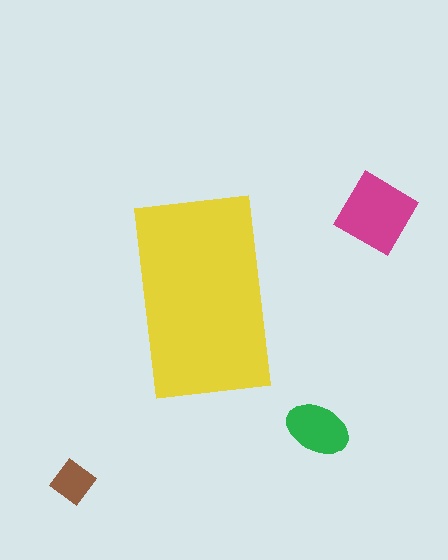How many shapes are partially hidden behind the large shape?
0 shapes are partially hidden.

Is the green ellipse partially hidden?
No, the green ellipse is fully visible.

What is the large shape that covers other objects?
A yellow rectangle.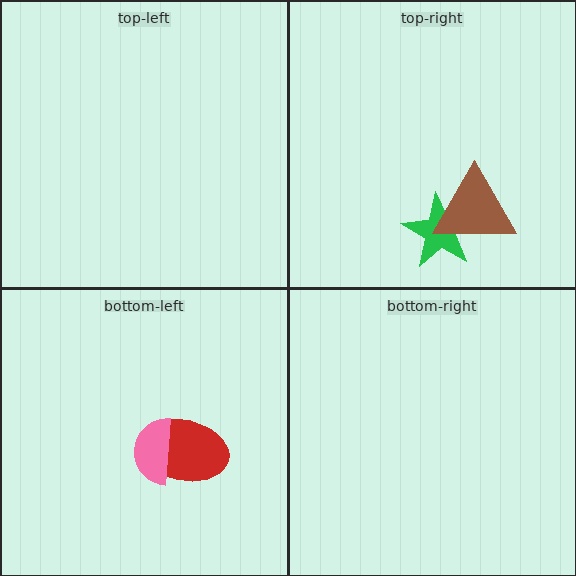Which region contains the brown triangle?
The top-right region.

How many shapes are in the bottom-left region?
2.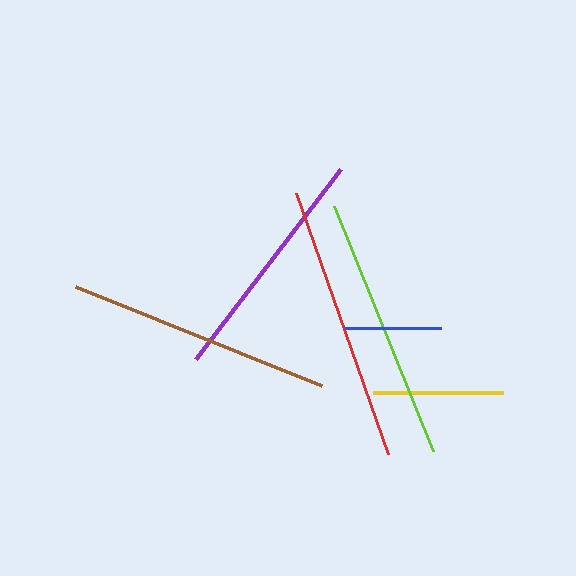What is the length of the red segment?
The red segment is approximately 276 pixels long.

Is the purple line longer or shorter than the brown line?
The brown line is longer than the purple line.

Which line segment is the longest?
The red line is the longest at approximately 276 pixels.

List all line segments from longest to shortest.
From longest to shortest: red, brown, lime, purple, yellow, blue.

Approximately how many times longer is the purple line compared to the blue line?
The purple line is approximately 2.5 times the length of the blue line.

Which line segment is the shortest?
The blue line is the shortest at approximately 96 pixels.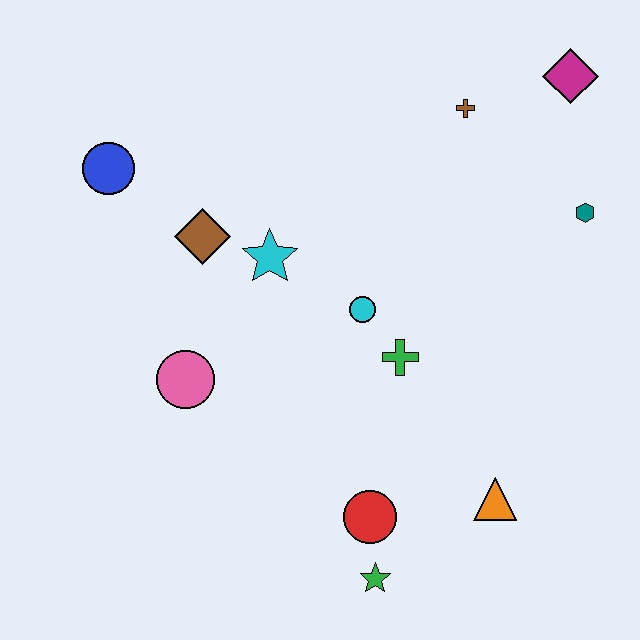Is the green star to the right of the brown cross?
No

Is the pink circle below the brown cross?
Yes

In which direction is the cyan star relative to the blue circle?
The cyan star is to the right of the blue circle.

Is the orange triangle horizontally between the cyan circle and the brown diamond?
No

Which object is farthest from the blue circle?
The orange triangle is farthest from the blue circle.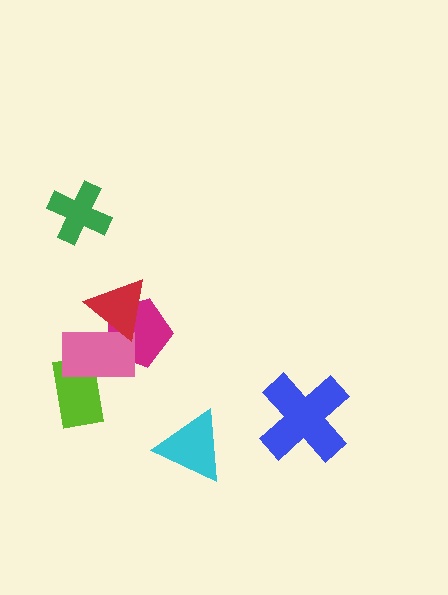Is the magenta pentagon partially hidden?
Yes, it is partially covered by another shape.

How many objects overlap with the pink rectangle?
3 objects overlap with the pink rectangle.